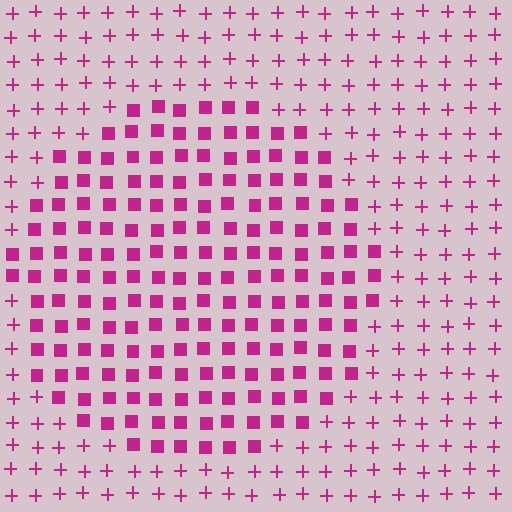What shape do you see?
I see a circle.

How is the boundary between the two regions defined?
The boundary is defined by a change in element shape: squares inside vs. plus signs outside. All elements share the same color and spacing.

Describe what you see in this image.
The image is filled with small magenta elements arranged in a uniform grid. A circle-shaped region contains squares, while the surrounding area contains plus signs. The boundary is defined purely by the change in element shape.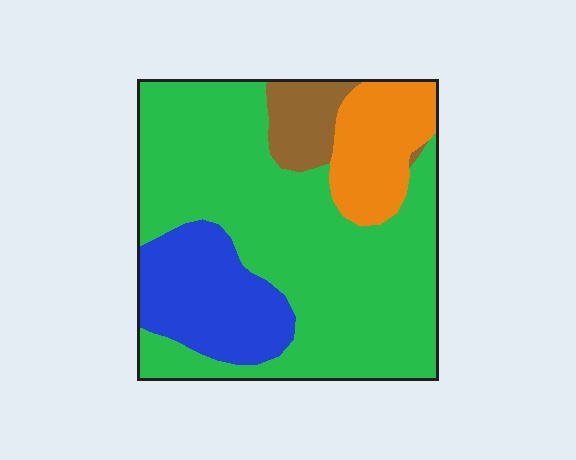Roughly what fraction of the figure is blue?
Blue covers roughly 20% of the figure.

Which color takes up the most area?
Green, at roughly 60%.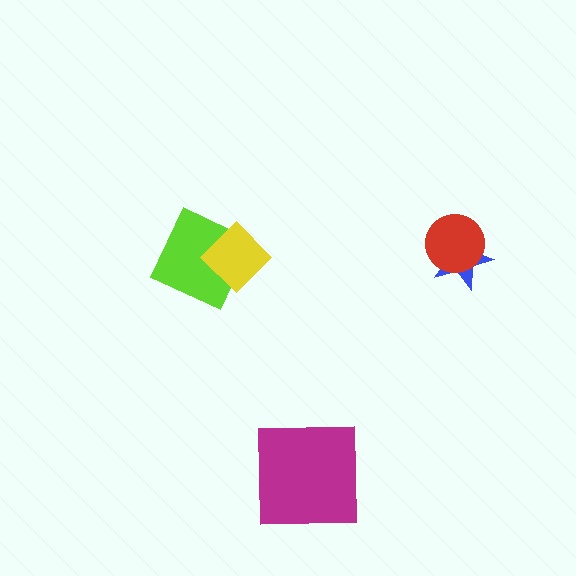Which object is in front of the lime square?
The yellow diamond is in front of the lime square.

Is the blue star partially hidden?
Yes, it is partially covered by another shape.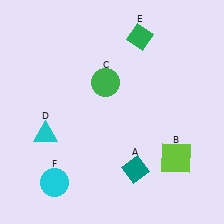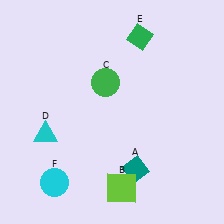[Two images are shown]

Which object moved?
The lime square (B) moved left.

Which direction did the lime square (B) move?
The lime square (B) moved left.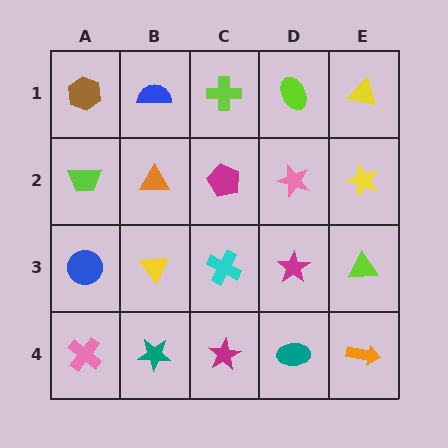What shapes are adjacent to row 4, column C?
A cyan cross (row 3, column C), a teal star (row 4, column B), a teal ellipse (row 4, column D).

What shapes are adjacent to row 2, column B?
A blue semicircle (row 1, column B), a yellow triangle (row 3, column B), a lime trapezoid (row 2, column A), a magenta pentagon (row 2, column C).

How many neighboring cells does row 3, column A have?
3.